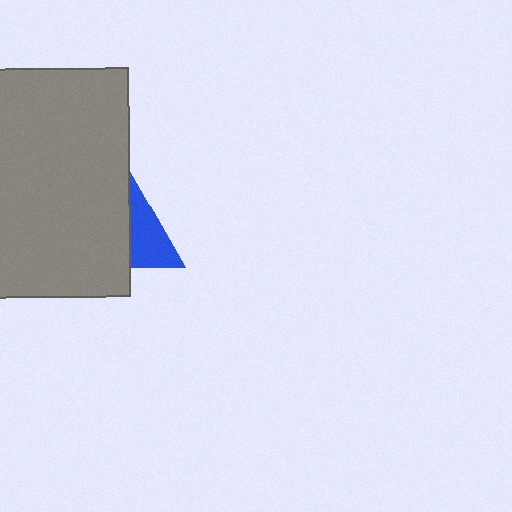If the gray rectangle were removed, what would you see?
You would see the complete blue triangle.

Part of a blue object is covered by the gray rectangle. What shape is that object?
It is a triangle.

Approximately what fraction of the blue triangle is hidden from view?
Roughly 53% of the blue triangle is hidden behind the gray rectangle.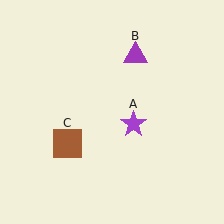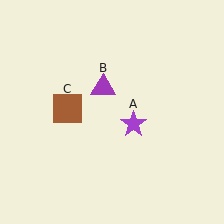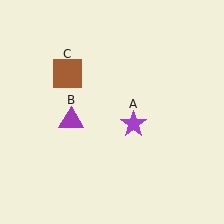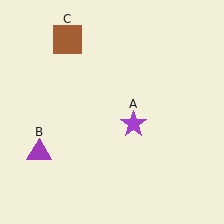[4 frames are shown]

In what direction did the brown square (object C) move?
The brown square (object C) moved up.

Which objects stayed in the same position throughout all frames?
Purple star (object A) remained stationary.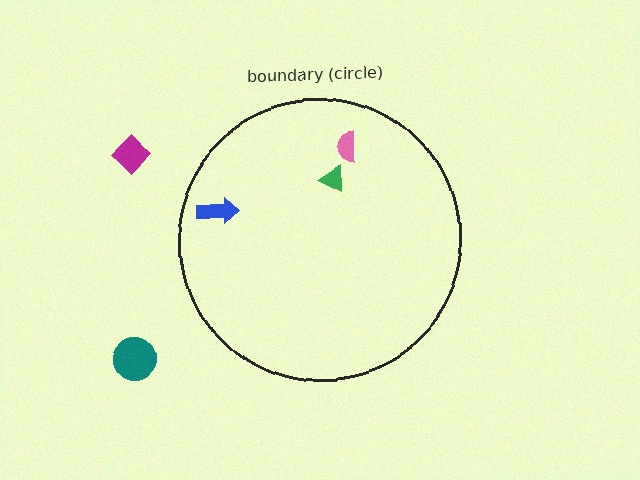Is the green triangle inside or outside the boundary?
Inside.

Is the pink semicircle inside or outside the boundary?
Inside.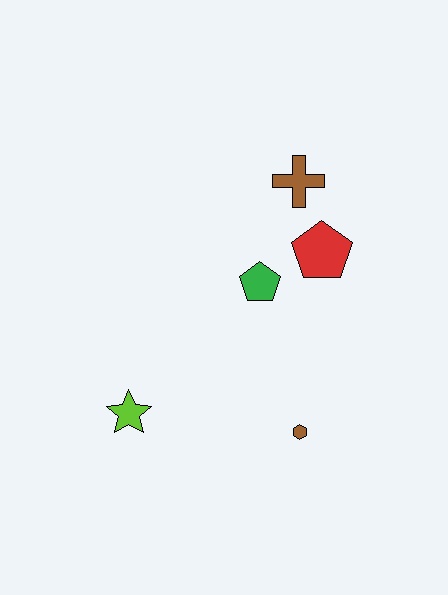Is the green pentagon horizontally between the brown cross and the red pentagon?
No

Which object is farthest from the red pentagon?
The lime star is farthest from the red pentagon.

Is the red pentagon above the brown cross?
No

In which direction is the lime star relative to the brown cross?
The lime star is below the brown cross.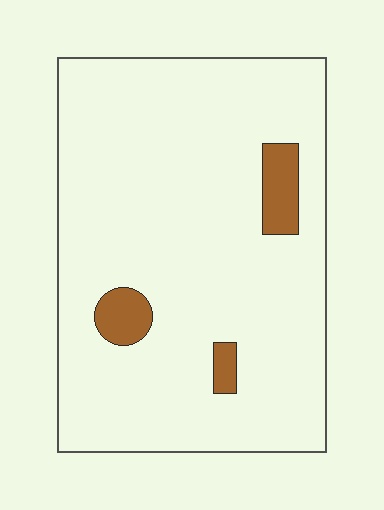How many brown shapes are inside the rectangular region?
3.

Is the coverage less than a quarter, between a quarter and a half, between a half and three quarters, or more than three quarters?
Less than a quarter.